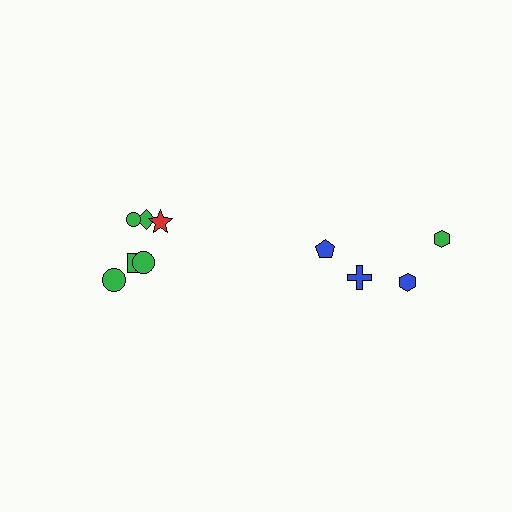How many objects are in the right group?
There are 4 objects.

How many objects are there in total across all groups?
There are 10 objects.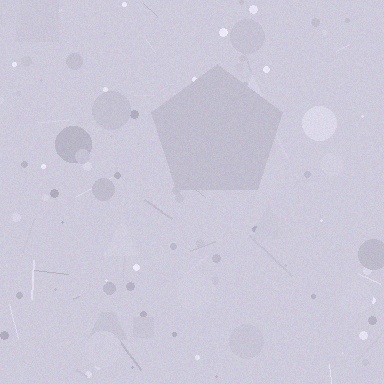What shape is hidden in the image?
A pentagon is hidden in the image.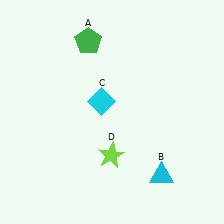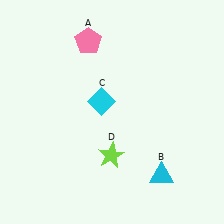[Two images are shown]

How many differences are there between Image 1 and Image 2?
There is 1 difference between the two images.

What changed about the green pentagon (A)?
In Image 1, A is green. In Image 2, it changed to pink.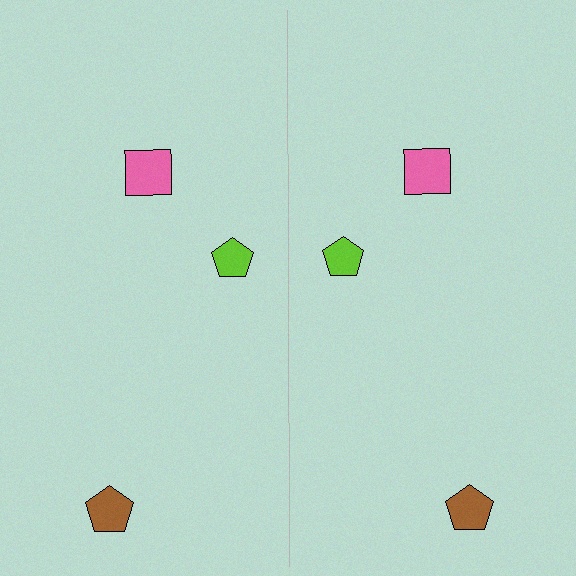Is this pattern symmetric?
Yes, this pattern has bilateral (reflection) symmetry.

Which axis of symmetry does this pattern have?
The pattern has a vertical axis of symmetry running through the center of the image.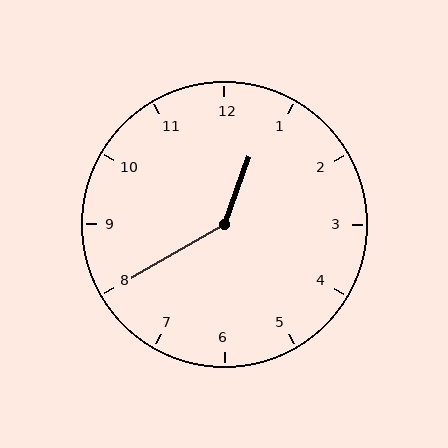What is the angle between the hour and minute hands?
Approximately 140 degrees.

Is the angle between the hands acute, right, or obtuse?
It is obtuse.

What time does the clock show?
12:40.